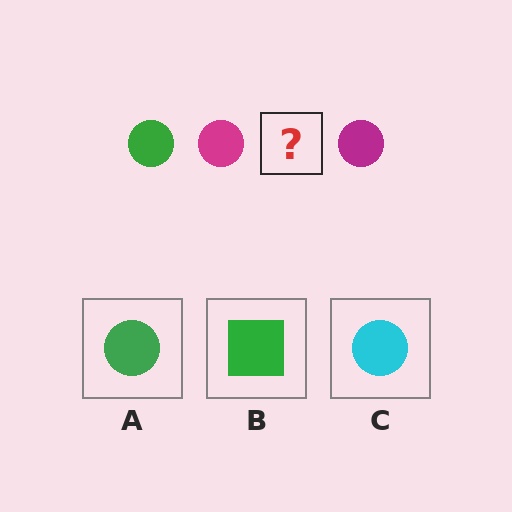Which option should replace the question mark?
Option A.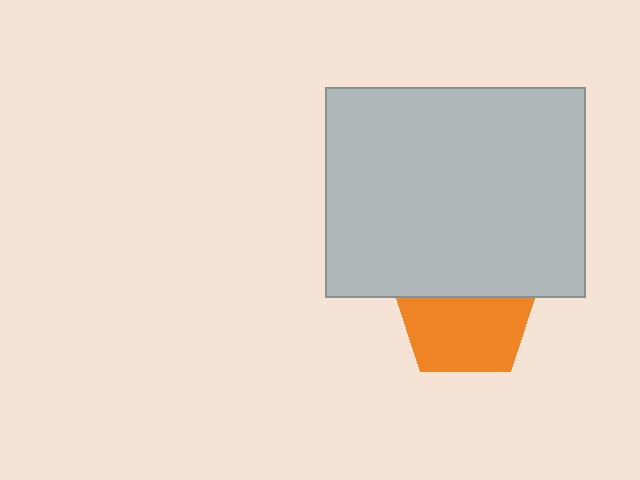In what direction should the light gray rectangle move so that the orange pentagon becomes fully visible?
The light gray rectangle should move up. That is the shortest direction to clear the overlap and leave the orange pentagon fully visible.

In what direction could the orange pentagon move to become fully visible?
The orange pentagon could move down. That would shift it out from behind the light gray rectangle entirely.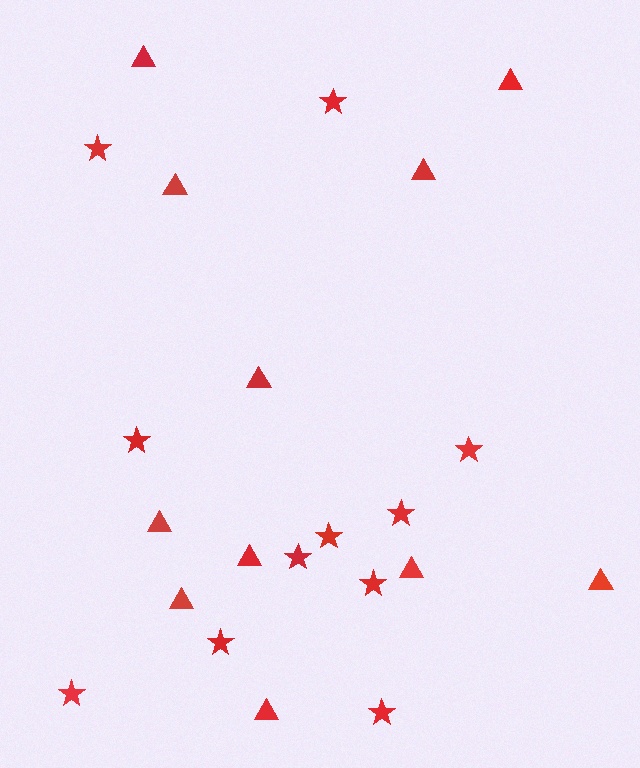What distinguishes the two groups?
There are 2 groups: one group of stars (11) and one group of triangles (11).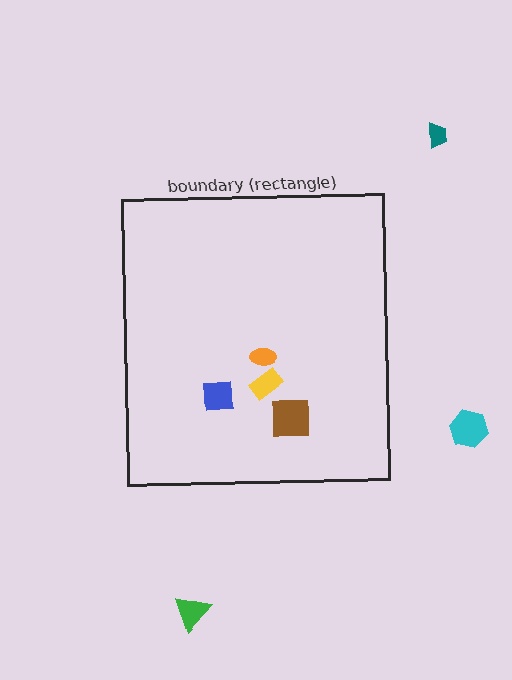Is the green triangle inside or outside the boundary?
Outside.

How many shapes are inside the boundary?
4 inside, 3 outside.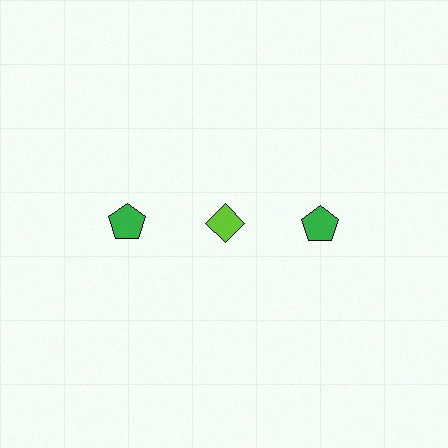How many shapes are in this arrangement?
There are 3 shapes arranged in a grid pattern.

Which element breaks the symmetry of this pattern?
The lime diamond in the top row, second from left column breaks the symmetry. All other shapes are green pentagons.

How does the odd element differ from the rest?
It differs in both color (lime instead of green) and shape (diamond instead of pentagon).